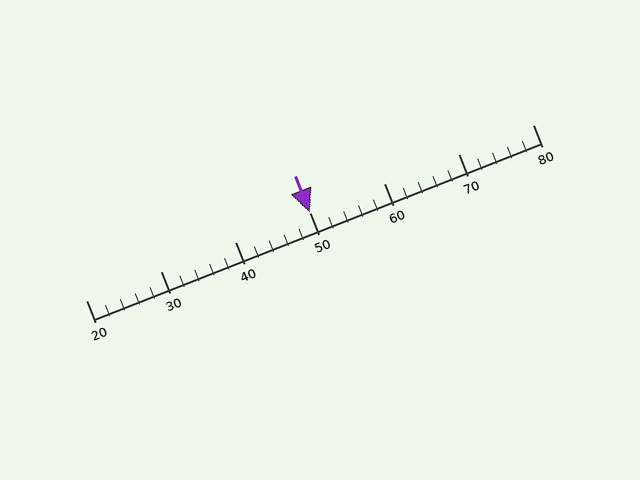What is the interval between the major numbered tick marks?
The major tick marks are spaced 10 units apart.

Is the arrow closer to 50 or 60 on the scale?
The arrow is closer to 50.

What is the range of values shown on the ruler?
The ruler shows values from 20 to 80.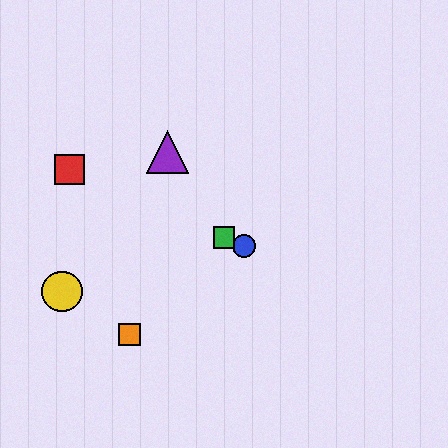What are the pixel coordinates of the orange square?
The orange square is at (129, 334).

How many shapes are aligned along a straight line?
3 shapes (the red square, the blue circle, the green square) are aligned along a straight line.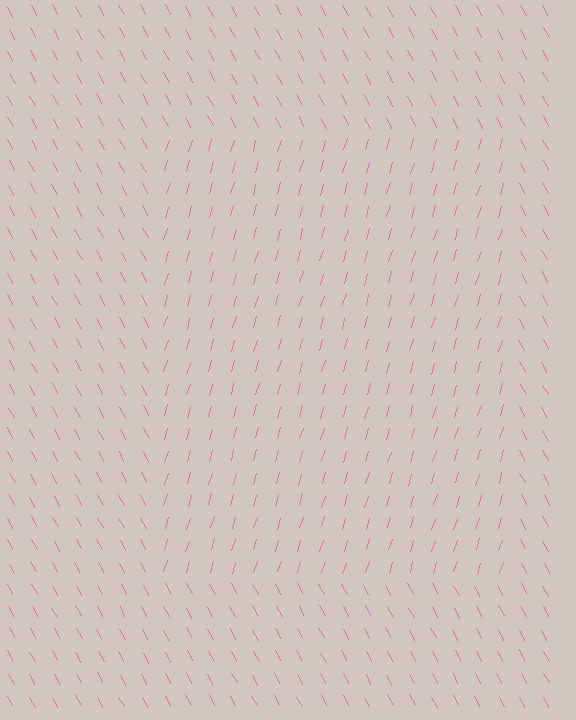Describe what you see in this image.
The image is filled with small pink line segments. A rectangle region in the image has lines oriented differently from the surrounding lines, creating a visible texture boundary.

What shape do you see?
I see a rectangle.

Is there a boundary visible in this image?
Yes, there is a texture boundary formed by a change in line orientation.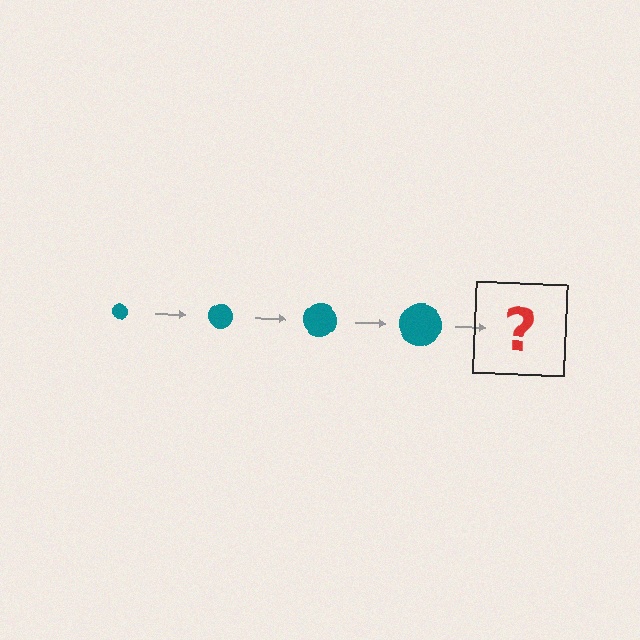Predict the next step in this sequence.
The next step is a teal circle, larger than the previous one.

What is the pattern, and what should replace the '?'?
The pattern is that the circle gets progressively larger each step. The '?' should be a teal circle, larger than the previous one.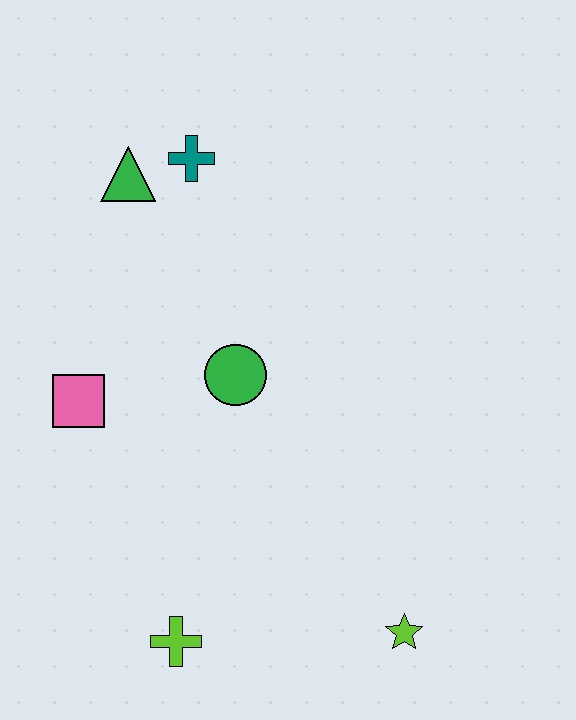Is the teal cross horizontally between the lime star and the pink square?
Yes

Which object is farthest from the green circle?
The lime star is farthest from the green circle.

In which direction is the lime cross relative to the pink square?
The lime cross is below the pink square.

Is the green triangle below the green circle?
No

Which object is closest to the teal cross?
The green triangle is closest to the teal cross.